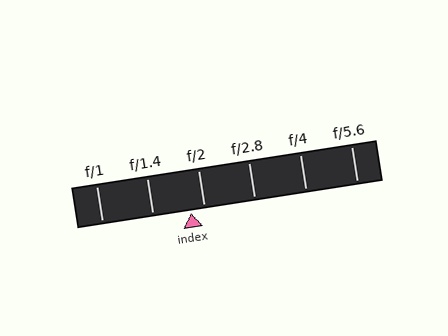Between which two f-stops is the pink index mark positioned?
The index mark is between f/1.4 and f/2.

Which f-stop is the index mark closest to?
The index mark is closest to f/2.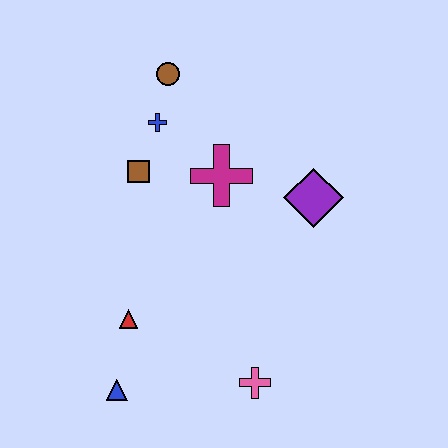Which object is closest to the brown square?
The blue cross is closest to the brown square.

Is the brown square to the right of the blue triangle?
Yes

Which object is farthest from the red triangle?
The brown circle is farthest from the red triangle.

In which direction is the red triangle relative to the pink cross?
The red triangle is to the left of the pink cross.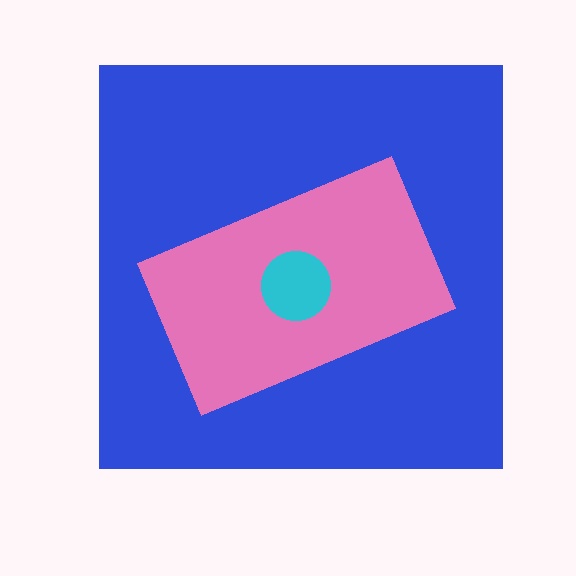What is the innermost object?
The cyan circle.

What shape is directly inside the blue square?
The pink rectangle.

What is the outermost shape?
The blue square.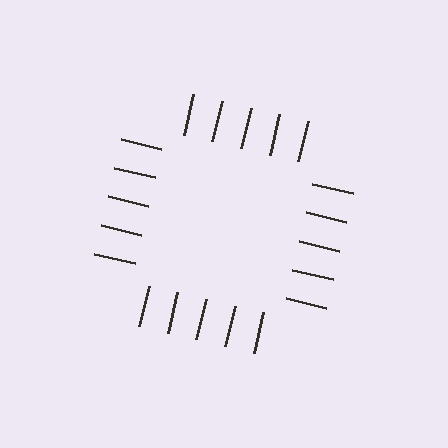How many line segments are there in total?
20 — 5 along each of the 4 edges.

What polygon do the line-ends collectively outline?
An illusory square — the line segments terminate on its edges but no continuous stroke is drawn.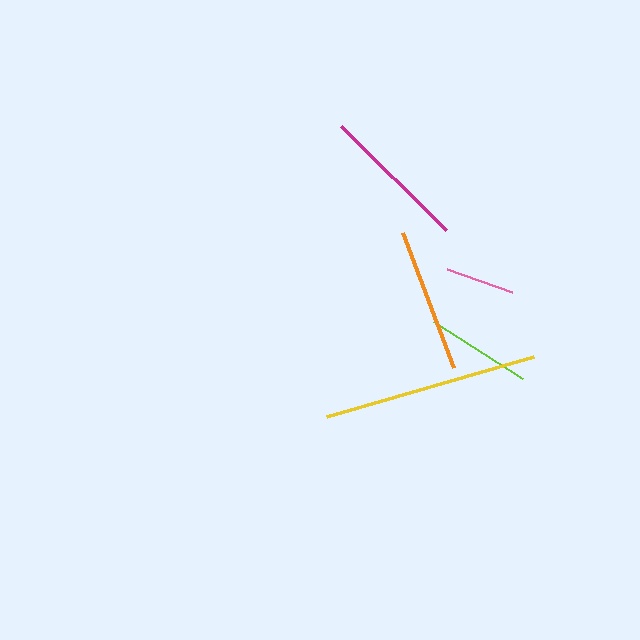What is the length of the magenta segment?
The magenta segment is approximately 148 pixels long.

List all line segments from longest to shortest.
From longest to shortest: yellow, magenta, orange, lime, pink.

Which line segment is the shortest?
The pink line is the shortest at approximately 69 pixels.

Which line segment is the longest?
The yellow line is the longest at approximately 216 pixels.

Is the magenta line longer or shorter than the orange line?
The magenta line is longer than the orange line.